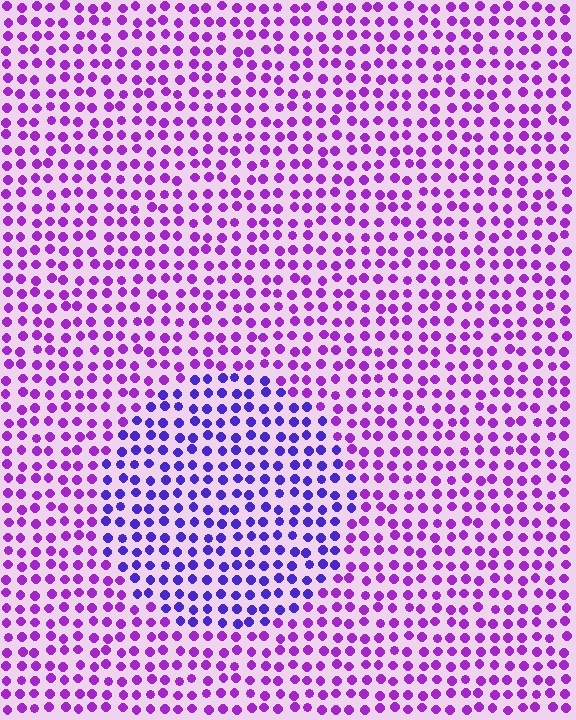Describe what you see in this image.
The image is filled with small purple elements in a uniform arrangement. A circle-shaped region is visible where the elements are tinted to a slightly different hue, forming a subtle color boundary.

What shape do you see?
I see a circle.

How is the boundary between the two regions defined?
The boundary is defined purely by a slight shift in hue (about 34 degrees). Spacing, size, and orientation are identical on both sides.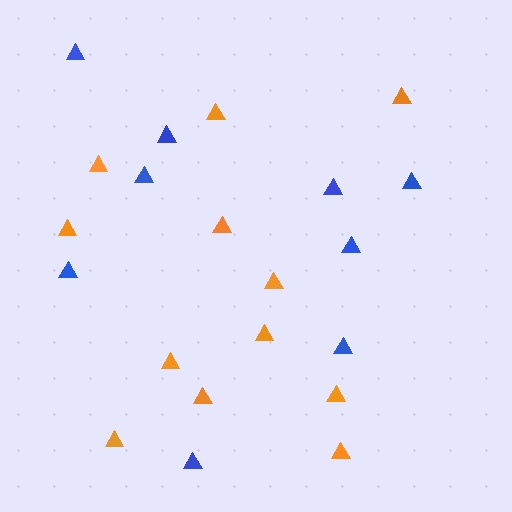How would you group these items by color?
There are 2 groups: one group of blue triangles (9) and one group of orange triangles (12).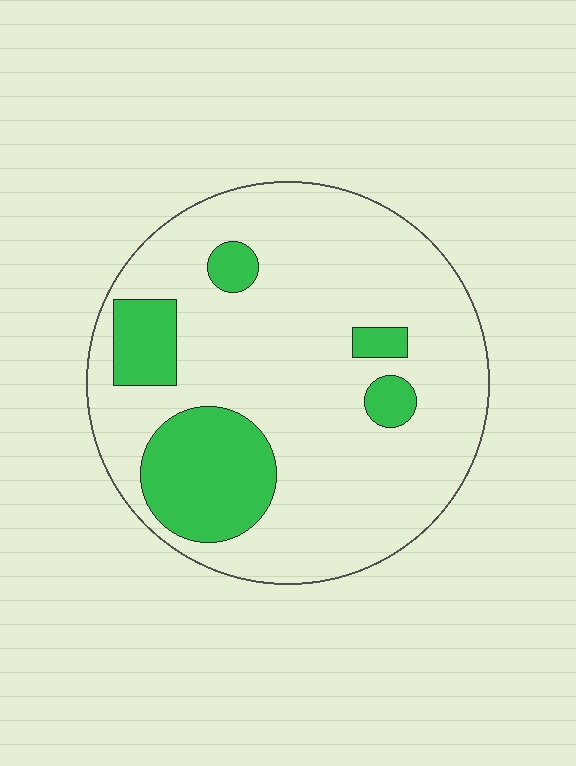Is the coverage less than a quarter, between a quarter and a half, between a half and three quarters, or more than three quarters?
Less than a quarter.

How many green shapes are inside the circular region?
5.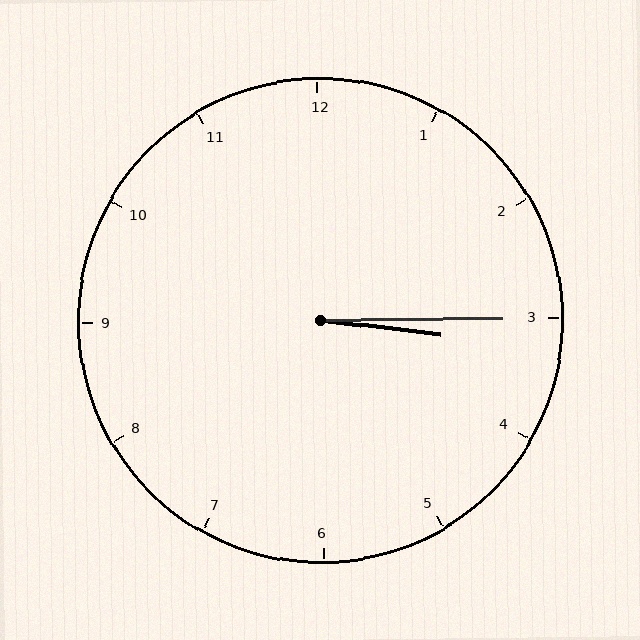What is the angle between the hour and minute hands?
Approximately 8 degrees.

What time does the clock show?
3:15.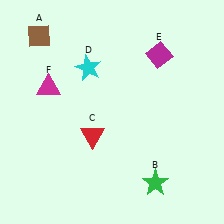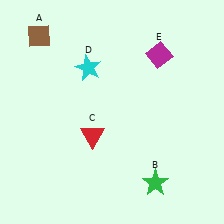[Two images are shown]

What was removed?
The magenta triangle (F) was removed in Image 2.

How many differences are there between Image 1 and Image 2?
There is 1 difference between the two images.